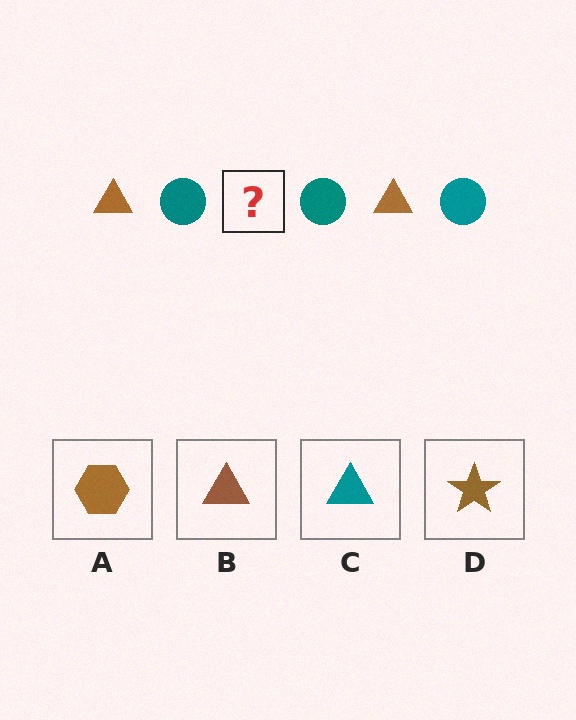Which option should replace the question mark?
Option B.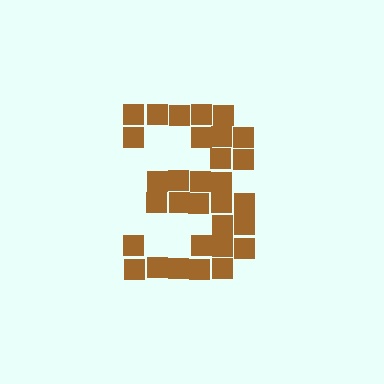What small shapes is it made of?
It is made of small squares.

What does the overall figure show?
The overall figure shows the digit 3.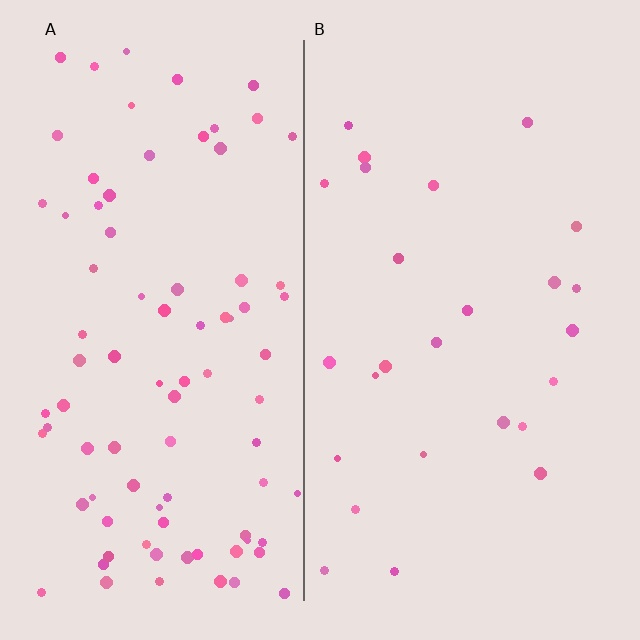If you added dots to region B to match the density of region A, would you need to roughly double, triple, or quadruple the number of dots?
Approximately triple.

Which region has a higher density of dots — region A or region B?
A (the left).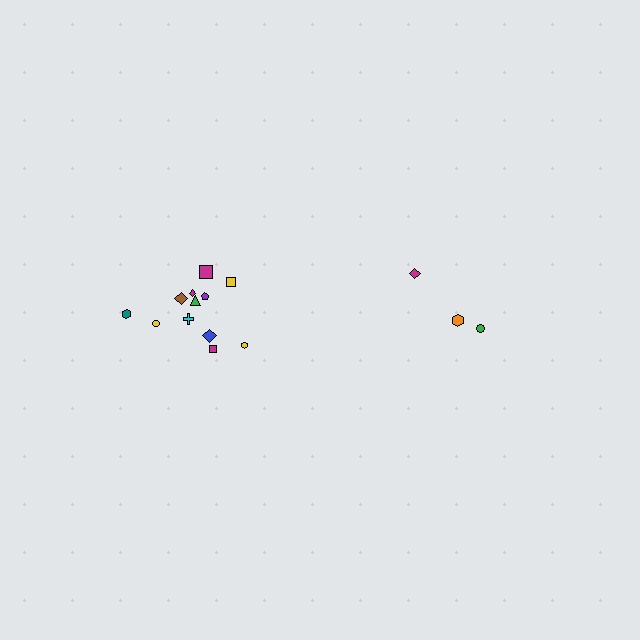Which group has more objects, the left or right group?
The left group.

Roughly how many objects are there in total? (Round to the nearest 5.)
Roughly 15 objects in total.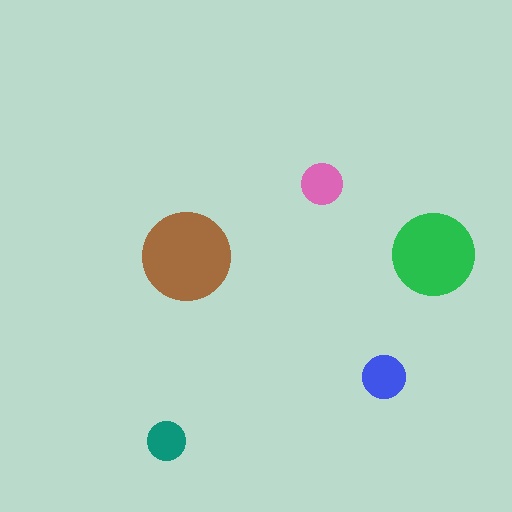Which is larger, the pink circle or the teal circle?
The pink one.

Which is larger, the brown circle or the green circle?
The brown one.